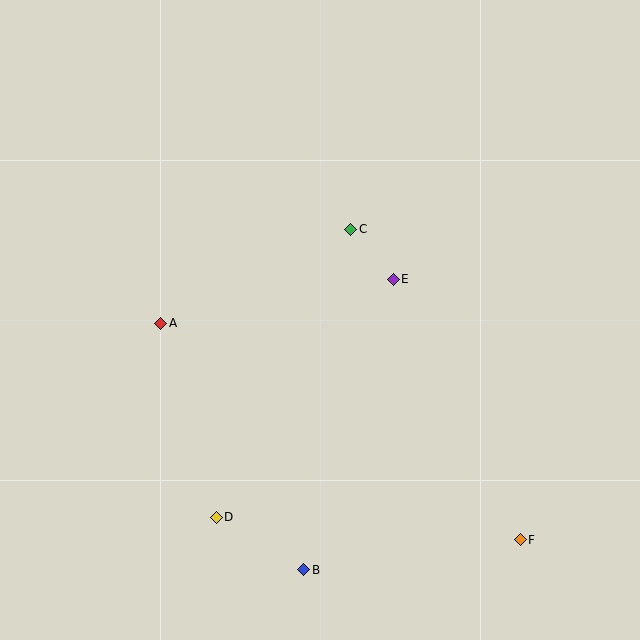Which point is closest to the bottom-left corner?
Point D is closest to the bottom-left corner.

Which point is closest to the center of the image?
Point E at (393, 279) is closest to the center.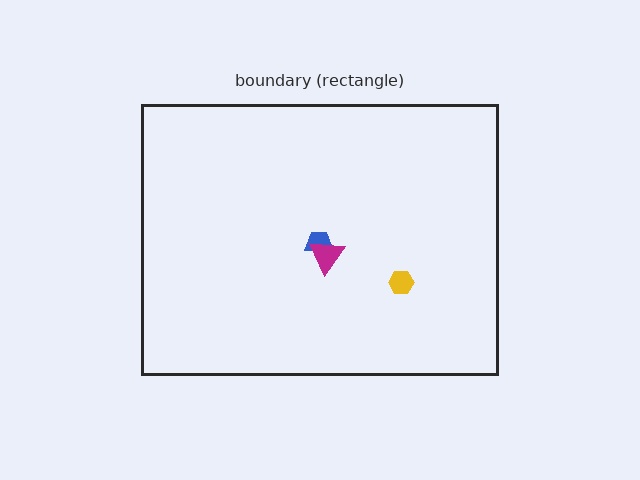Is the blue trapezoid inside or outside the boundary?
Inside.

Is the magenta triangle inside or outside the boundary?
Inside.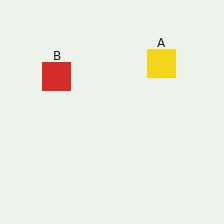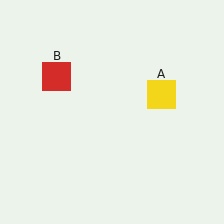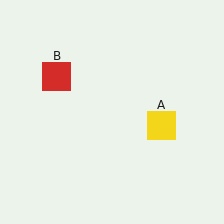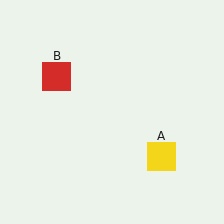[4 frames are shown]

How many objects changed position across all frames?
1 object changed position: yellow square (object A).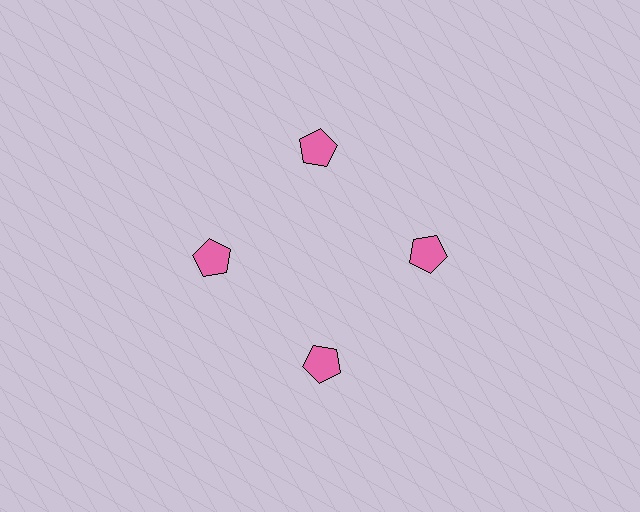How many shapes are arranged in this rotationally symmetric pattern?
There are 4 shapes, arranged in 4 groups of 1.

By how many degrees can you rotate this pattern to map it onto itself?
The pattern maps onto itself every 90 degrees of rotation.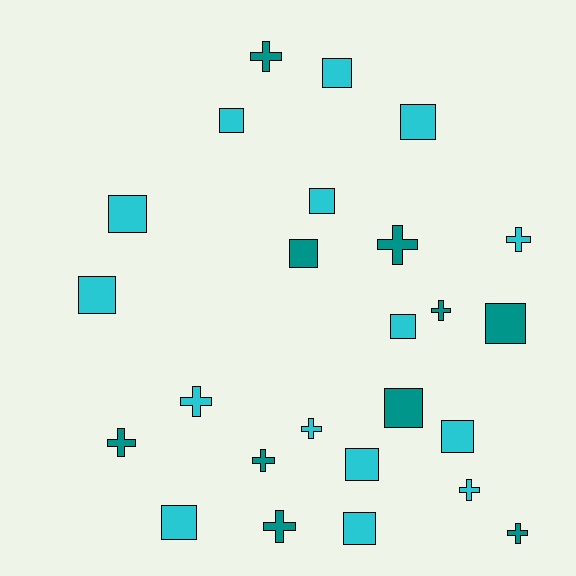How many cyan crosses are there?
There are 4 cyan crosses.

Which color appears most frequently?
Cyan, with 15 objects.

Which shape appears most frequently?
Square, with 14 objects.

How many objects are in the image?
There are 25 objects.